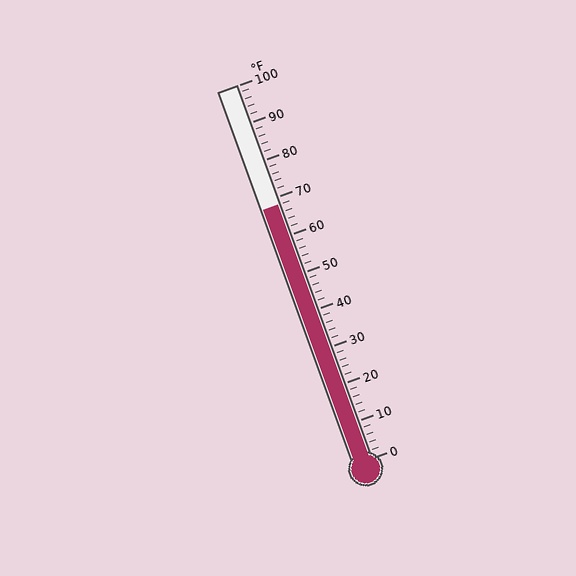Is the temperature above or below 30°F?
The temperature is above 30°F.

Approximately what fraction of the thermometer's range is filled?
The thermometer is filled to approximately 70% of its range.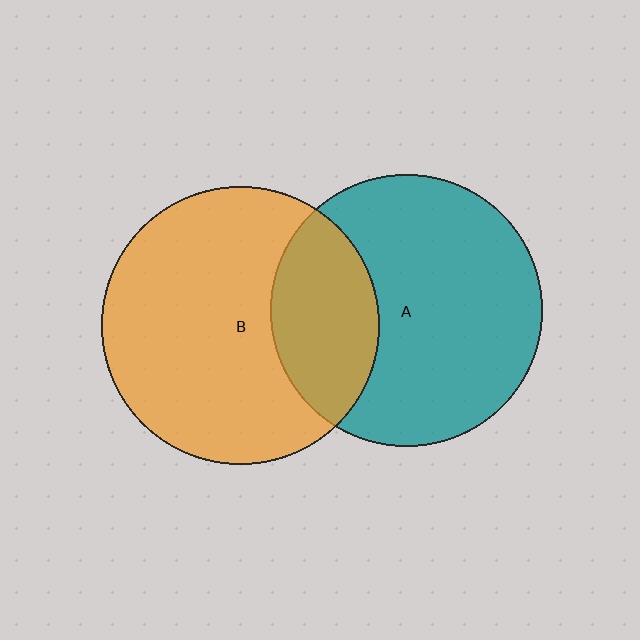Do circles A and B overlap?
Yes.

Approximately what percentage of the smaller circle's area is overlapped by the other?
Approximately 30%.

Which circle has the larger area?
Circle B (orange).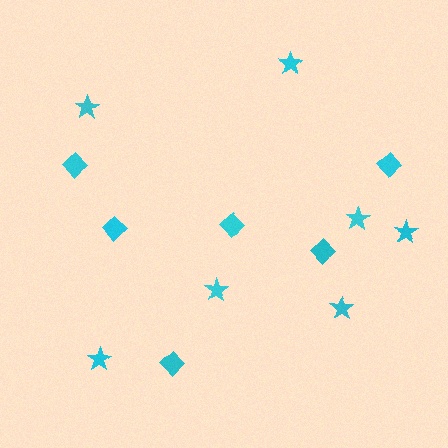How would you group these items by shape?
There are 2 groups: one group of stars (7) and one group of diamonds (6).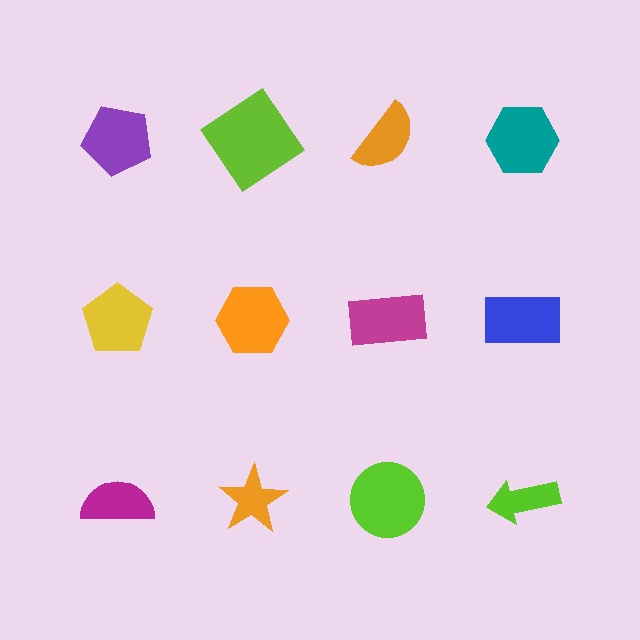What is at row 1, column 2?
A lime diamond.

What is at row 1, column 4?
A teal hexagon.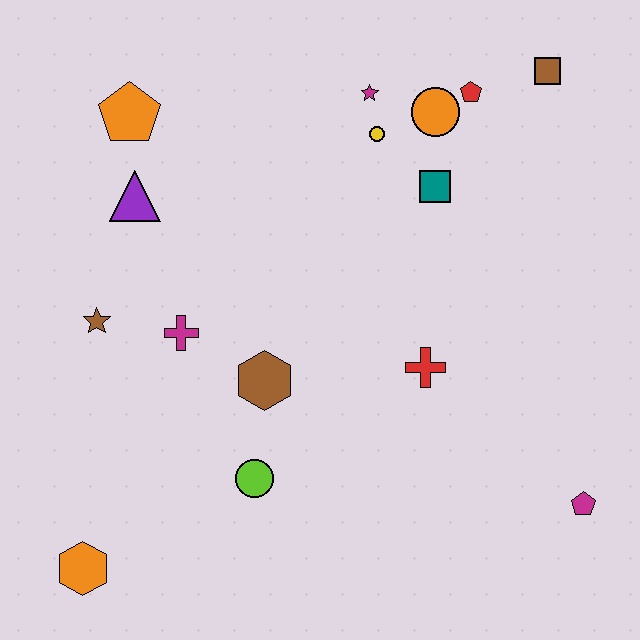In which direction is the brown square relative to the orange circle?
The brown square is to the right of the orange circle.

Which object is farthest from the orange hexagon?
The brown square is farthest from the orange hexagon.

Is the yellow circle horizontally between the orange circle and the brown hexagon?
Yes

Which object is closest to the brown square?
The red pentagon is closest to the brown square.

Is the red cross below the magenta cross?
Yes